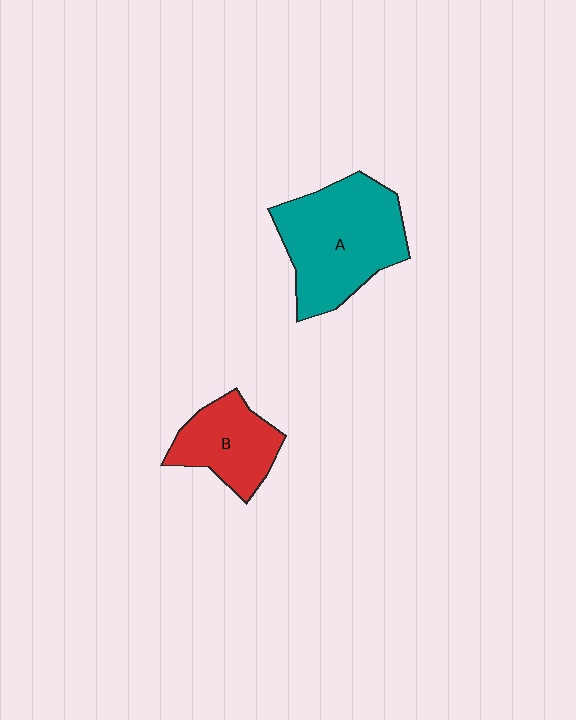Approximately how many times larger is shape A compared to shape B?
Approximately 1.7 times.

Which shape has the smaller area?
Shape B (red).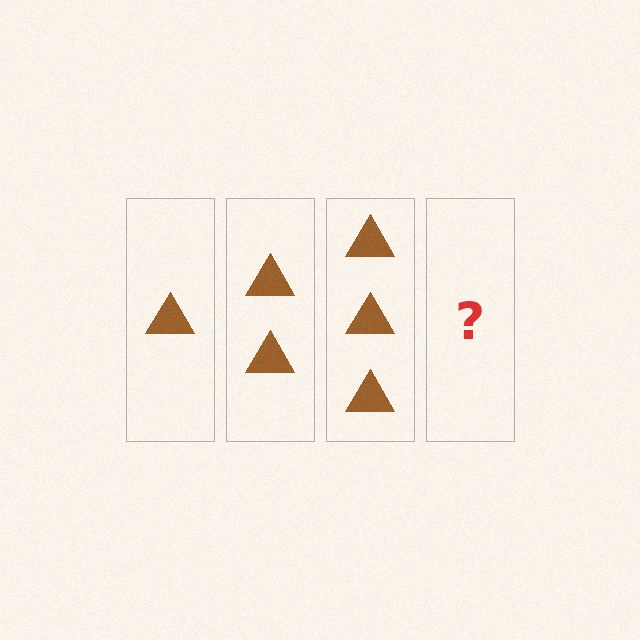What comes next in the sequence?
The next element should be 4 triangles.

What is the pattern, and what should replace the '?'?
The pattern is that each step adds one more triangle. The '?' should be 4 triangles.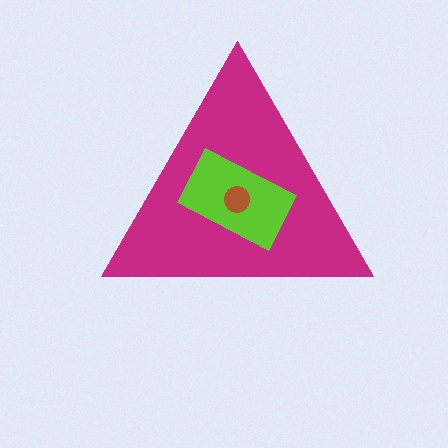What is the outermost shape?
The magenta triangle.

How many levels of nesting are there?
3.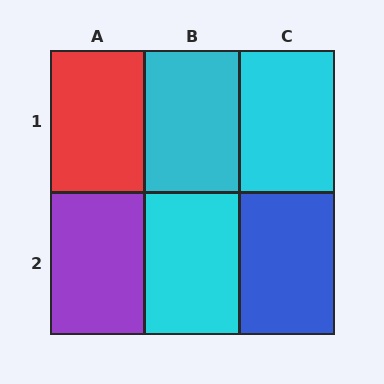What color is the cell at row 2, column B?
Cyan.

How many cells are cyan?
3 cells are cyan.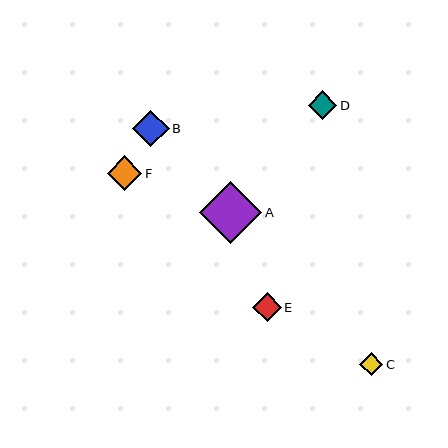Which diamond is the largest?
Diamond A is the largest with a size of approximately 62 pixels.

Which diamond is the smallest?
Diamond C is the smallest with a size of approximately 23 pixels.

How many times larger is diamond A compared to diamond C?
Diamond A is approximately 2.6 times the size of diamond C.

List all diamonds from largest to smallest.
From largest to smallest: A, B, F, E, D, C.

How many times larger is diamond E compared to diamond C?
Diamond E is approximately 1.2 times the size of diamond C.